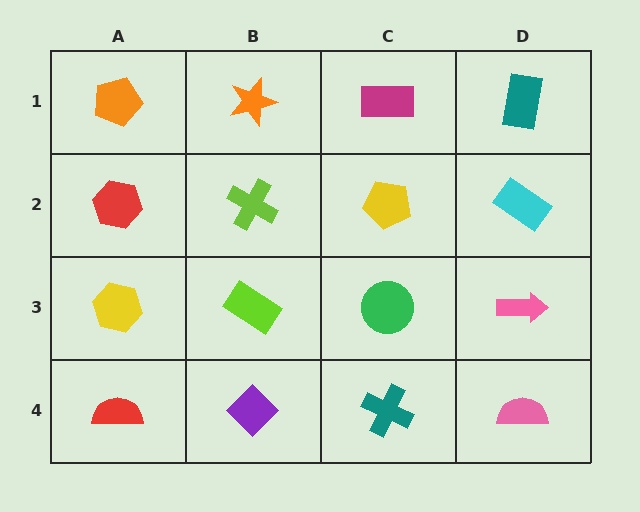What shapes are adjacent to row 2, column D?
A teal rectangle (row 1, column D), a pink arrow (row 3, column D), a yellow pentagon (row 2, column C).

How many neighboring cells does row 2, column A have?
3.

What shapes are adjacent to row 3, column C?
A yellow pentagon (row 2, column C), a teal cross (row 4, column C), a lime rectangle (row 3, column B), a pink arrow (row 3, column D).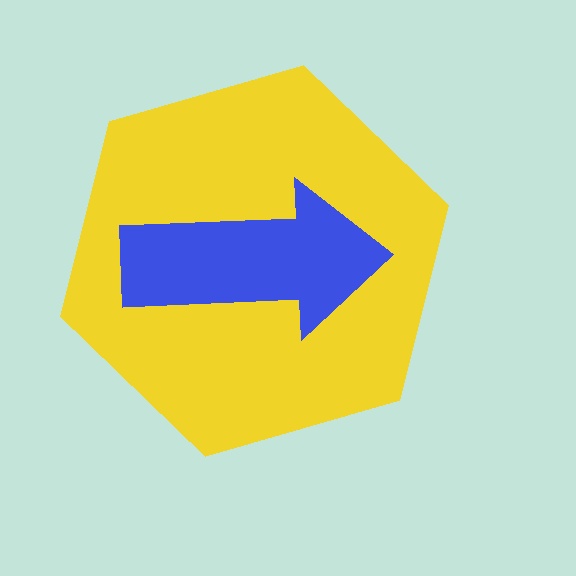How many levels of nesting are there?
2.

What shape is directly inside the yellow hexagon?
The blue arrow.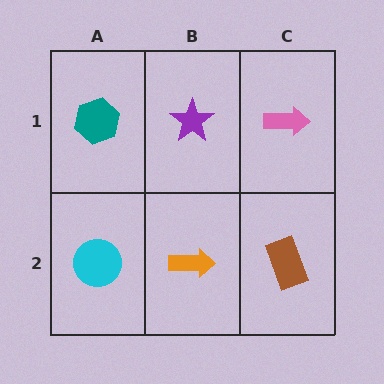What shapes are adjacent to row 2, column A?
A teal hexagon (row 1, column A), an orange arrow (row 2, column B).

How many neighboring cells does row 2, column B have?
3.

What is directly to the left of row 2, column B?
A cyan circle.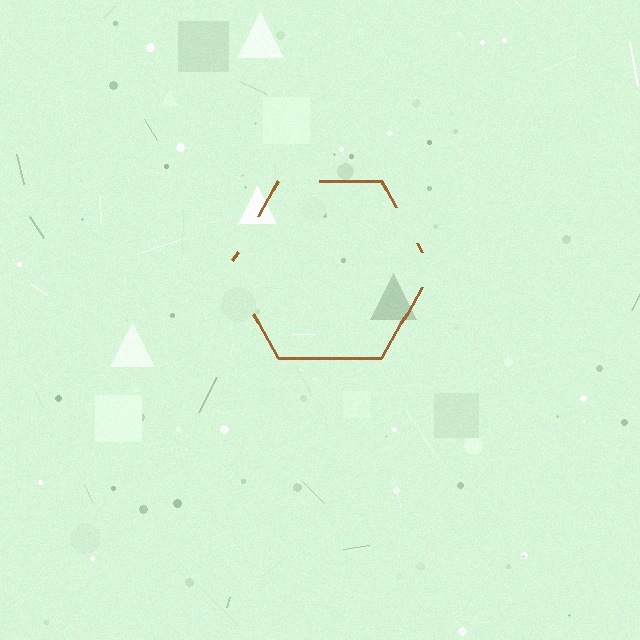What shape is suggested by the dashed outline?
The dashed outline suggests a hexagon.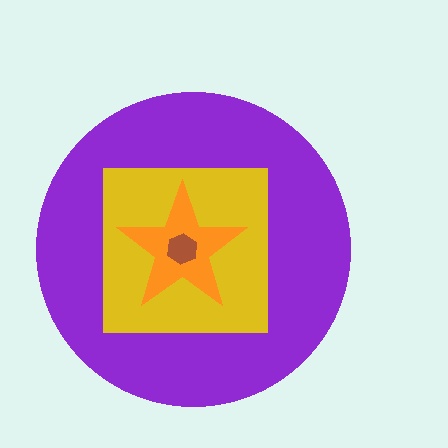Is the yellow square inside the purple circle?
Yes.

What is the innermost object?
The brown hexagon.